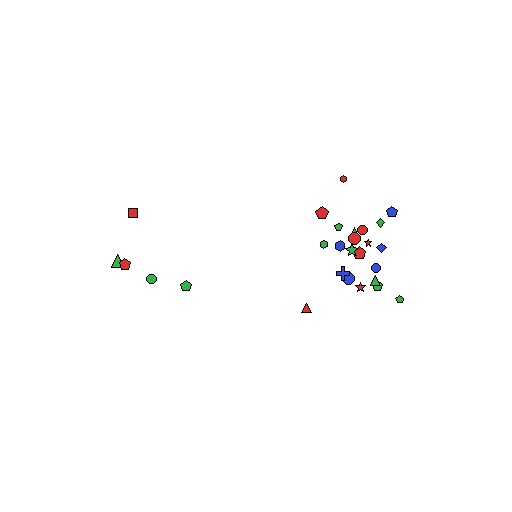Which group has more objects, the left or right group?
The right group.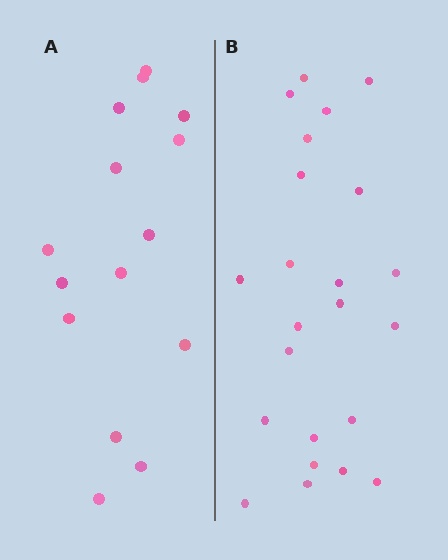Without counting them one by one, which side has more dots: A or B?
Region B (the right region) has more dots.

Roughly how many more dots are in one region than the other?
Region B has roughly 8 or so more dots than region A.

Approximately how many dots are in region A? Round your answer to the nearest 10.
About 20 dots. (The exact count is 15, which rounds to 20.)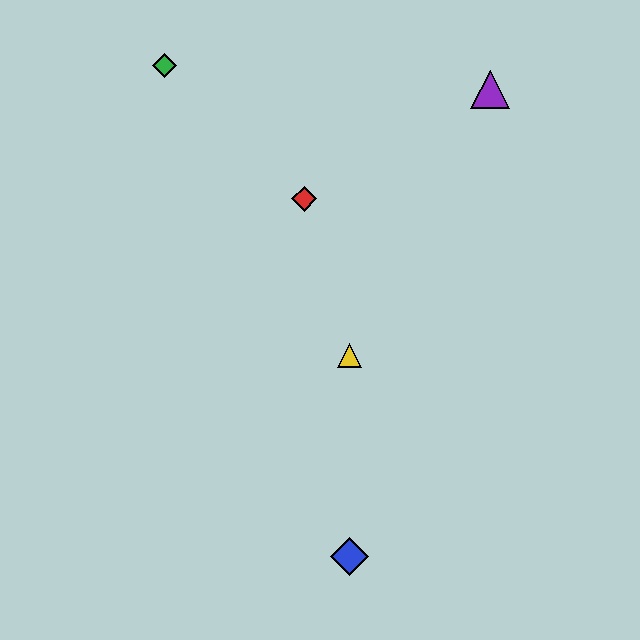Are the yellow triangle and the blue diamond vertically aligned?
Yes, both are at x≈350.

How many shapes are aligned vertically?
2 shapes (the blue diamond, the yellow triangle) are aligned vertically.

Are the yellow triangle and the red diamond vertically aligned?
No, the yellow triangle is at x≈350 and the red diamond is at x≈304.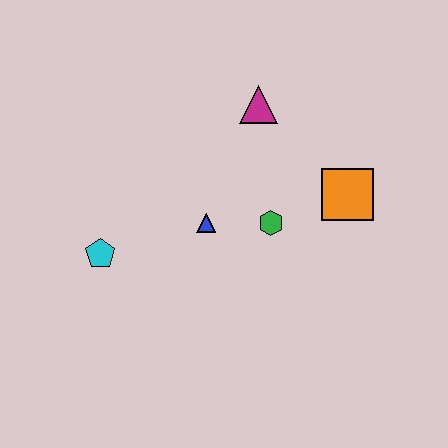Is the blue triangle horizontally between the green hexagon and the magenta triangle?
No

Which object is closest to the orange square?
The green hexagon is closest to the orange square.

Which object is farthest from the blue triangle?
The orange square is farthest from the blue triangle.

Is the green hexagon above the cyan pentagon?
Yes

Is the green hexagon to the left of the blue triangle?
No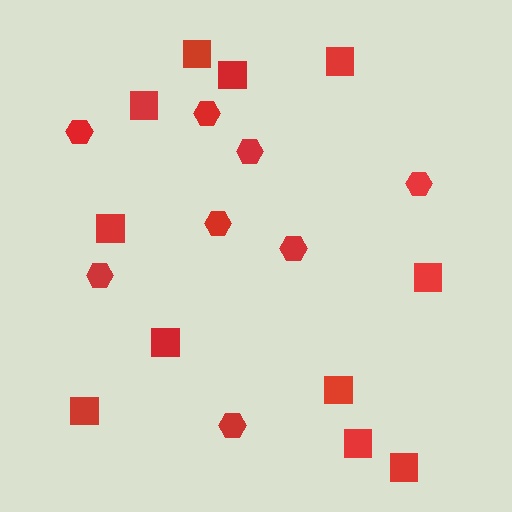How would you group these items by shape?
There are 2 groups: one group of hexagons (8) and one group of squares (11).